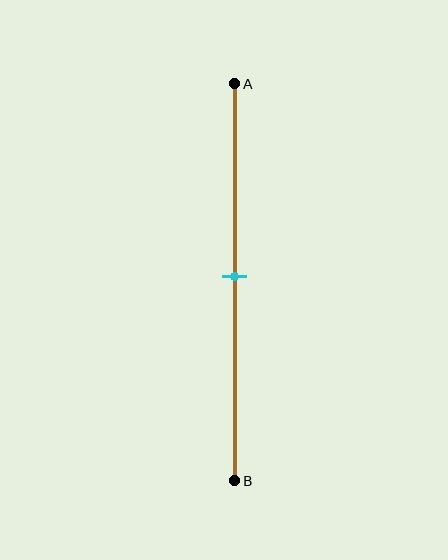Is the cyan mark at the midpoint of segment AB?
Yes, the mark is approximately at the midpoint.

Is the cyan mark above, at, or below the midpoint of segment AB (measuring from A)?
The cyan mark is approximately at the midpoint of segment AB.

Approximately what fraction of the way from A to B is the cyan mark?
The cyan mark is approximately 50% of the way from A to B.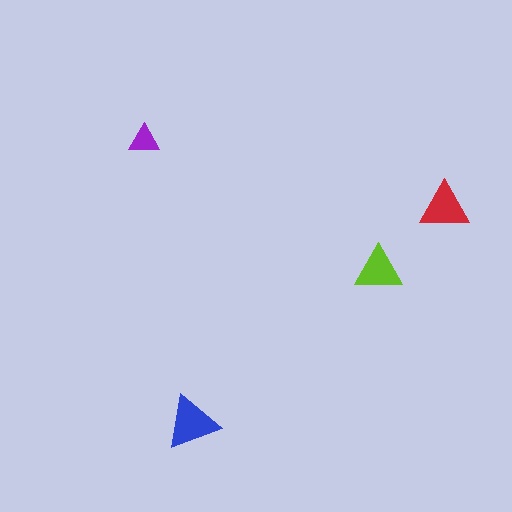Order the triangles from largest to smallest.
the blue one, the red one, the lime one, the purple one.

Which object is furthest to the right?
The red triangle is rightmost.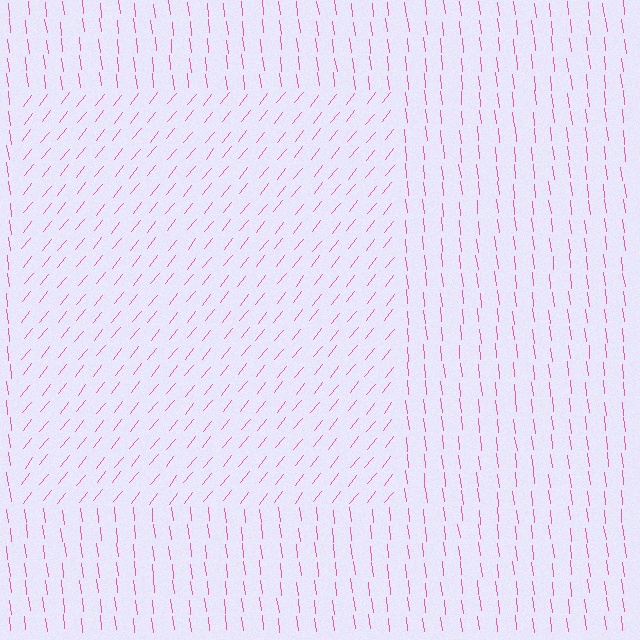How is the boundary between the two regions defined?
The boundary is defined purely by a change in line orientation (approximately 45 degrees difference). All lines are the same color and thickness.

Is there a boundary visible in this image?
Yes, there is a texture boundary formed by a change in line orientation.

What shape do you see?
I see a rectangle.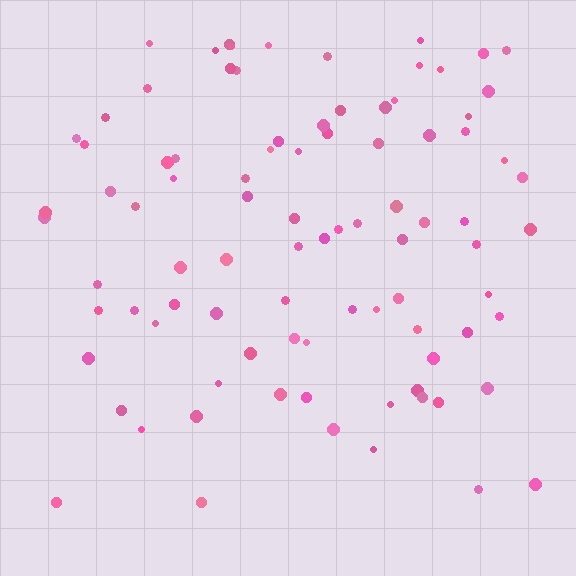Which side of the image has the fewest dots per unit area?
The bottom.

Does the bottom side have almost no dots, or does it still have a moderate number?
Still a moderate number, just noticeably fewer than the top.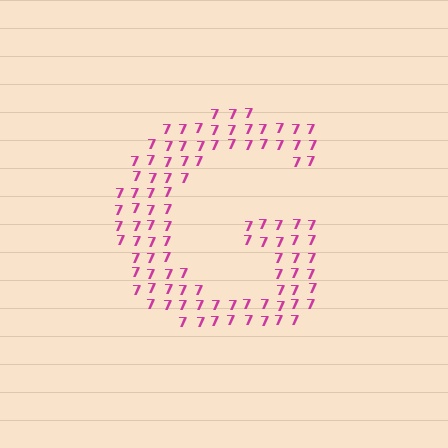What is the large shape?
The large shape is the letter G.